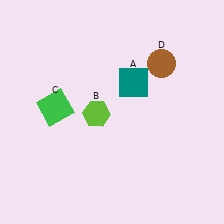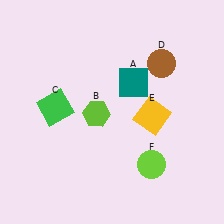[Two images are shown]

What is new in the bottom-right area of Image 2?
A yellow square (E) was added in the bottom-right area of Image 2.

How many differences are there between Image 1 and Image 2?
There are 2 differences between the two images.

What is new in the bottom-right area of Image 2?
A lime circle (F) was added in the bottom-right area of Image 2.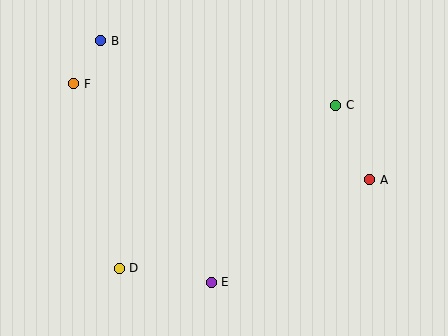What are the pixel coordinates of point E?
Point E is at (211, 282).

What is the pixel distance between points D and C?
The distance between D and C is 271 pixels.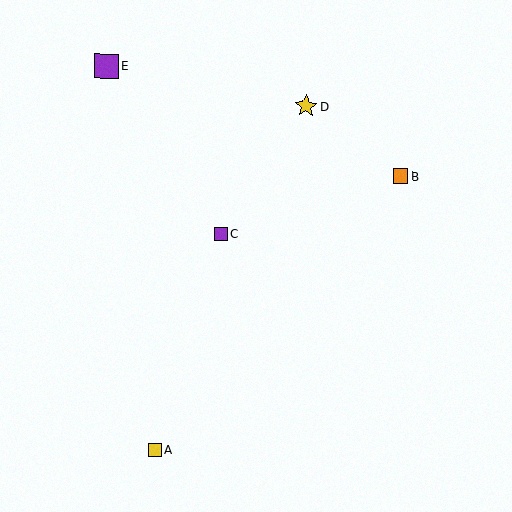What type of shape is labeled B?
Shape B is an orange square.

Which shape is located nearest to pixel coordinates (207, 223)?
The purple square (labeled C) at (221, 233) is nearest to that location.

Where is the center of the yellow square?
The center of the yellow square is at (155, 450).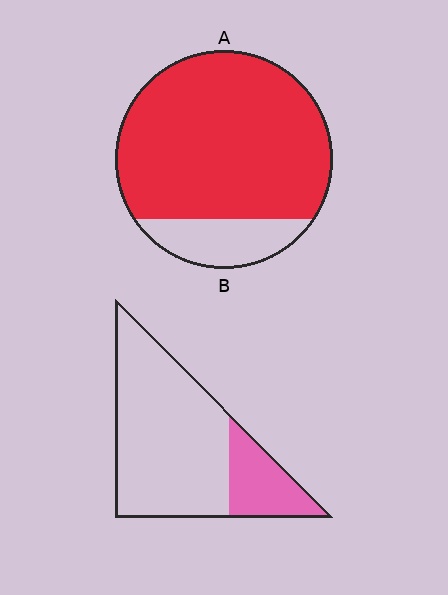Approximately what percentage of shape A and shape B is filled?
A is approximately 85% and B is approximately 25%.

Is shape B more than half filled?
No.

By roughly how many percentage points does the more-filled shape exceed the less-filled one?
By roughly 60 percentage points (A over B).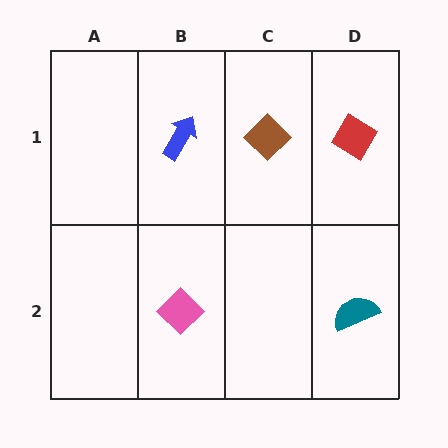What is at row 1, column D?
A red diamond.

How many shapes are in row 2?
2 shapes.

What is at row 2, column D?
A teal semicircle.